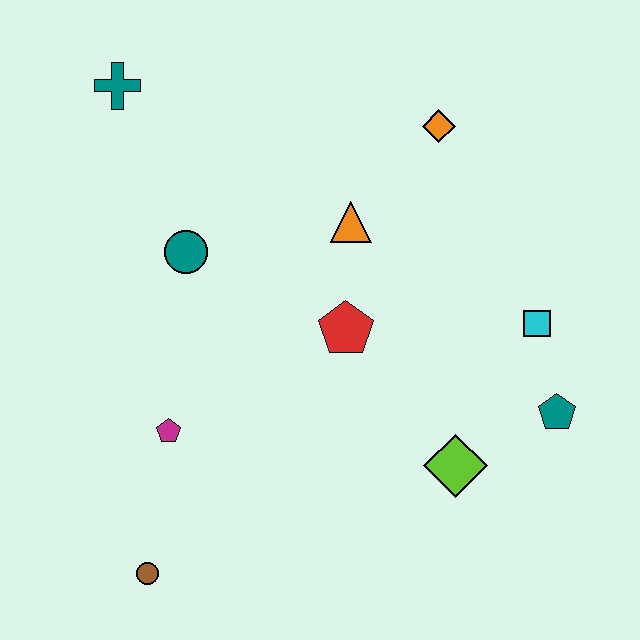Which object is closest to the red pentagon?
The orange triangle is closest to the red pentagon.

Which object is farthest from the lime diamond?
The teal cross is farthest from the lime diamond.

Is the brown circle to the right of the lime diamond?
No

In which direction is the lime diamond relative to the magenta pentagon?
The lime diamond is to the right of the magenta pentagon.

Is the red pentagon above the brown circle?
Yes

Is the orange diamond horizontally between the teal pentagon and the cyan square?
No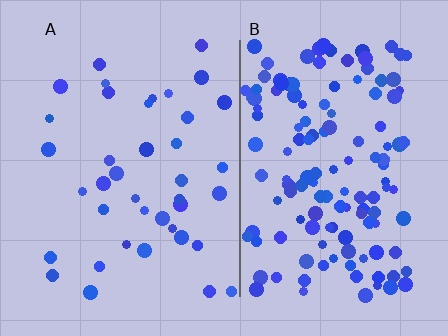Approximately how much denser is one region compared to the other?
Approximately 3.5× — region B over region A.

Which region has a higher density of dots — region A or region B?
B (the right).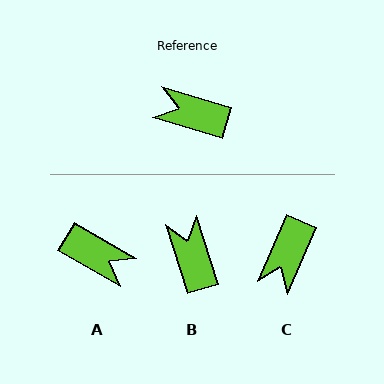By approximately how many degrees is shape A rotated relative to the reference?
Approximately 167 degrees counter-clockwise.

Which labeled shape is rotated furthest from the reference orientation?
A, about 167 degrees away.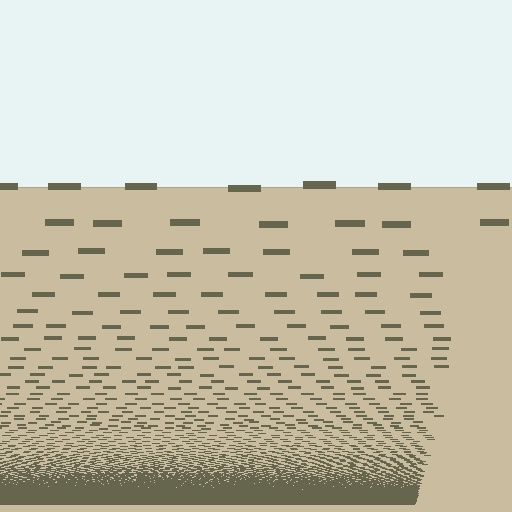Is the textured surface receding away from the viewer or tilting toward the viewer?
The surface appears to tilt toward the viewer. Texture elements get larger and sparser toward the top.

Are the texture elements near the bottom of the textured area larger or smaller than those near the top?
Smaller. The gradient is inverted — elements near the bottom are smaller and denser.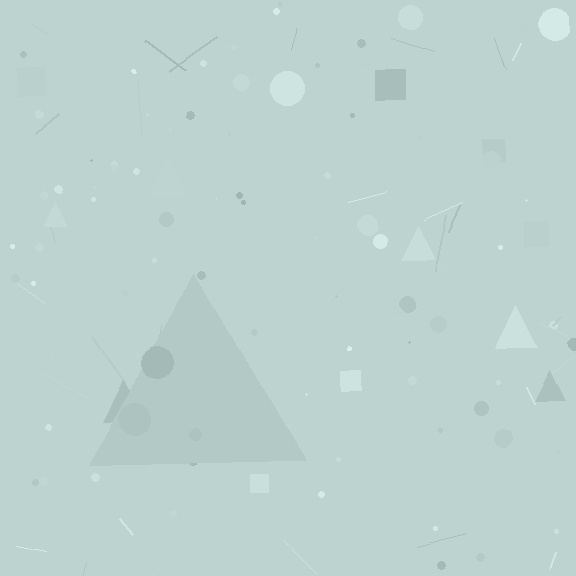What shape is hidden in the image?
A triangle is hidden in the image.